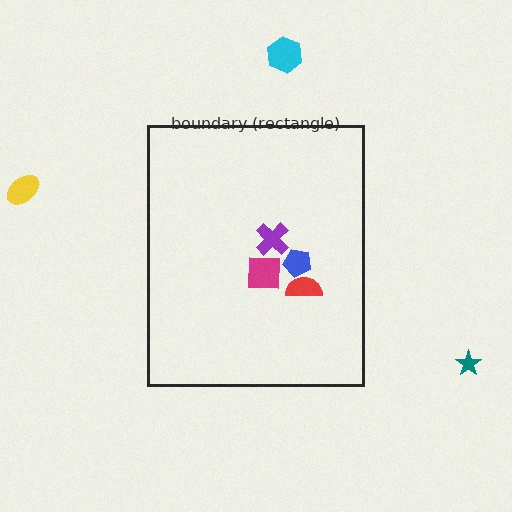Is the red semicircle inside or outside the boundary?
Inside.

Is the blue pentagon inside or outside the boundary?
Inside.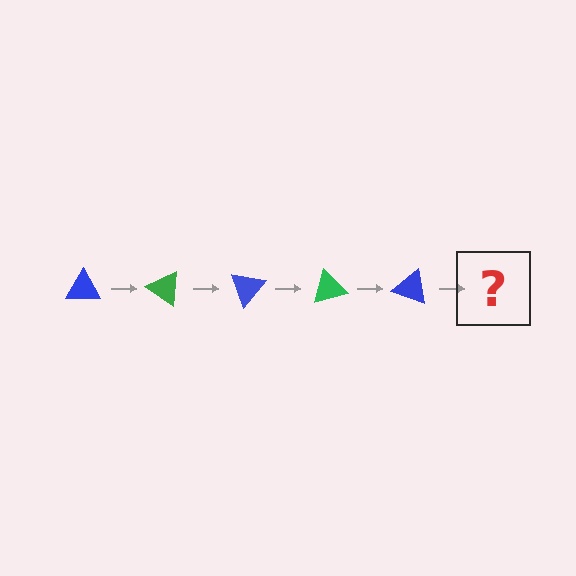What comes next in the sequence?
The next element should be a green triangle, rotated 175 degrees from the start.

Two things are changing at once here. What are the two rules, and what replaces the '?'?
The two rules are that it rotates 35 degrees each step and the color cycles through blue and green. The '?' should be a green triangle, rotated 175 degrees from the start.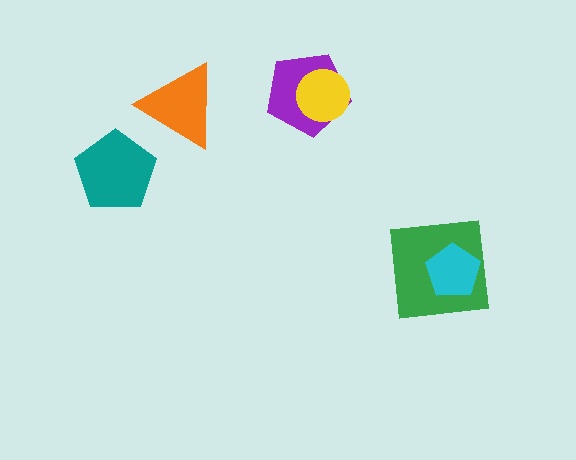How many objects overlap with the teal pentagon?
0 objects overlap with the teal pentagon.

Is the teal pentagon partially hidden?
No, no other shape covers it.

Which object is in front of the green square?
The cyan pentagon is in front of the green square.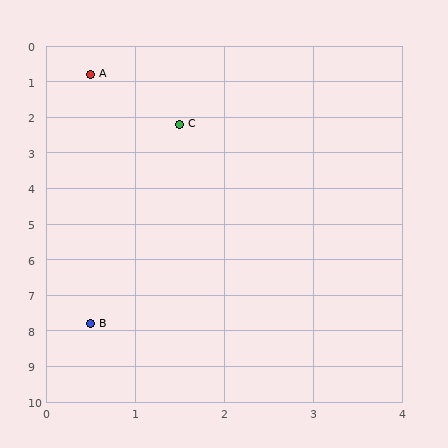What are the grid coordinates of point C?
Point C is at approximately (1.5, 2.2).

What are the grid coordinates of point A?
Point A is at approximately (0.5, 0.8).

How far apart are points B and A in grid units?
Points B and A are about 7.0 grid units apart.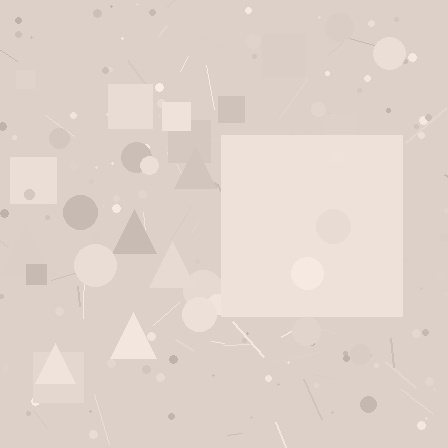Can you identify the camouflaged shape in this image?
The camouflaged shape is a square.